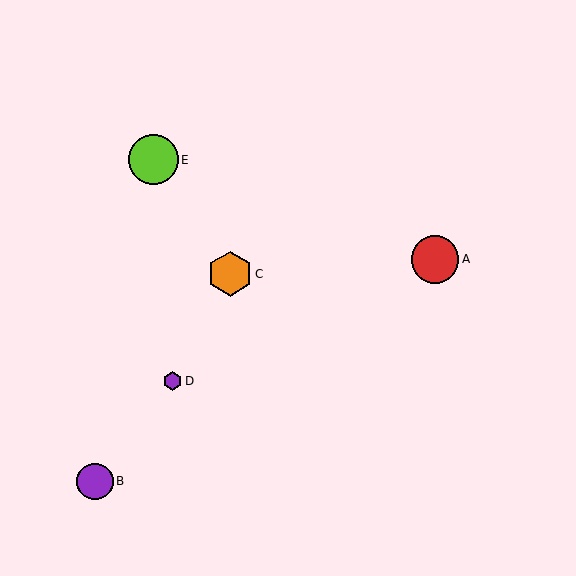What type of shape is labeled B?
Shape B is a purple circle.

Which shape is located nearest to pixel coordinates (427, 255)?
The red circle (labeled A) at (435, 259) is nearest to that location.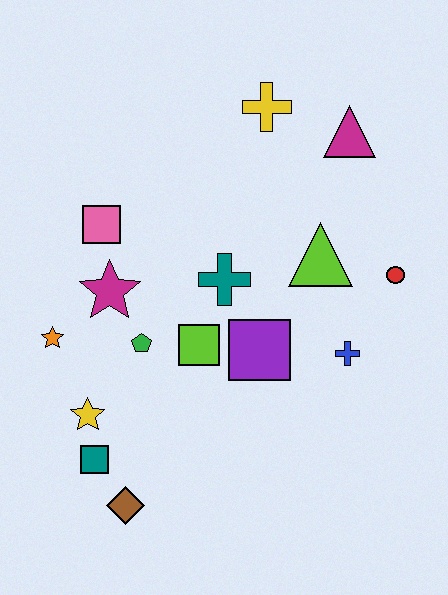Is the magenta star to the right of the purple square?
No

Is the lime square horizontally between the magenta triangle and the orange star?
Yes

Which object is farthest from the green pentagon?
The magenta triangle is farthest from the green pentagon.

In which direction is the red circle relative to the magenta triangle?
The red circle is below the magenta triangle.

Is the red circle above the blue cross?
Yes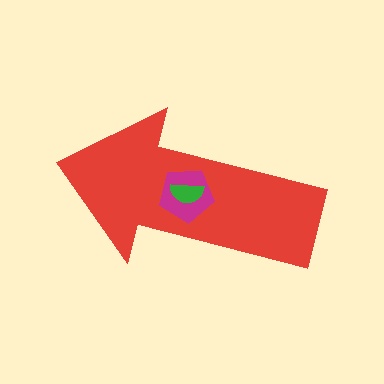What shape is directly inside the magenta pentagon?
The green semicircle.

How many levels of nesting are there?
3.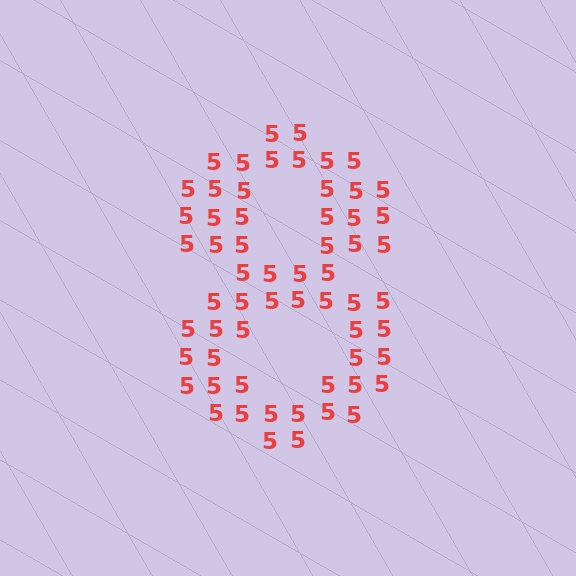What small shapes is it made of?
It is made of small digit 5's.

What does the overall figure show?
The overall figure shows the digit 8.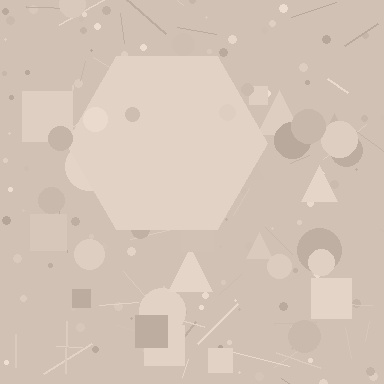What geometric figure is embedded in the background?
A hexagon is embedded in the background.